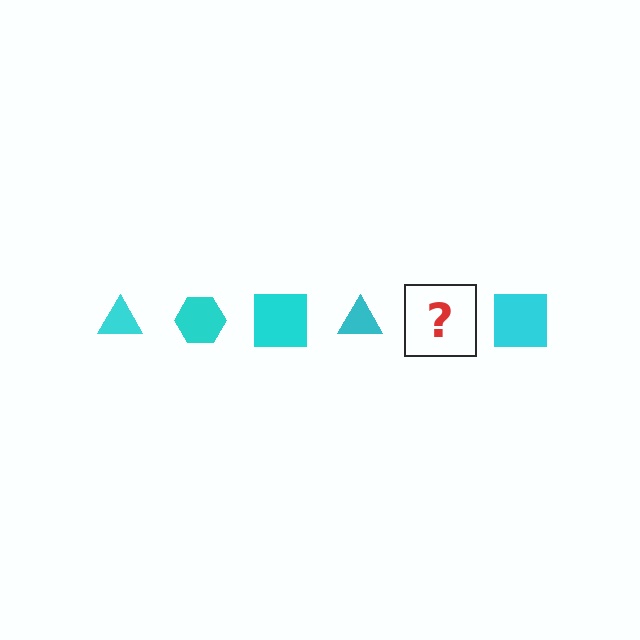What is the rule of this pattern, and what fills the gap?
The rule is that the pattern cycles through triangle, hexagon, square shapes in cyan. The gap should be filled with a cyan hexagon.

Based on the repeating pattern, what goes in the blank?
The blank should be a cyan hexagon.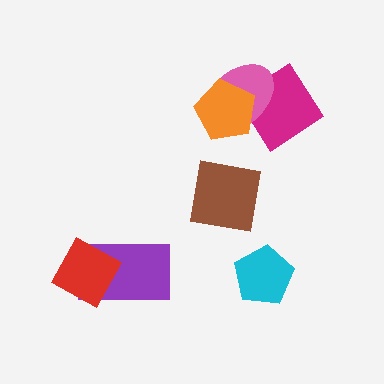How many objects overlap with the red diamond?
1 object overlaps with the red diamond.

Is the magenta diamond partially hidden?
Yes, it is partially covered by another shape.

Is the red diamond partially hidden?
No, no other shape covers it.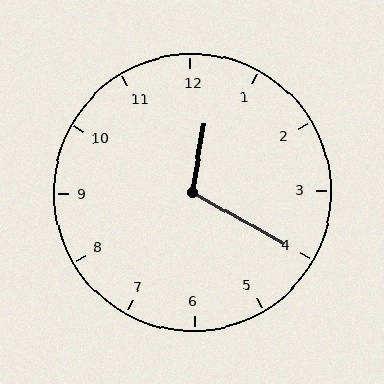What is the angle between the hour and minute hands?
Approximately 110 degrees.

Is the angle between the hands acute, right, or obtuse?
It is obtuse.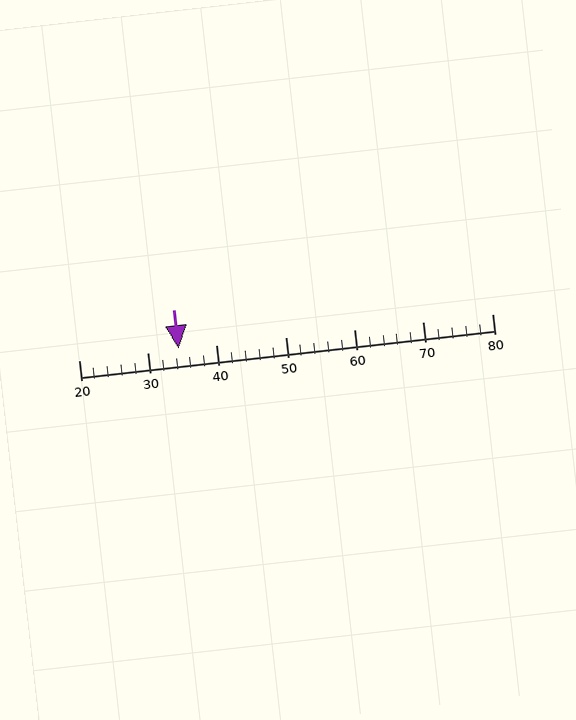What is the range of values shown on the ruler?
The ruler shows values from 20 to 80.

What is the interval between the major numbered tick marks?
The major tick marks are spaced 10 units apart.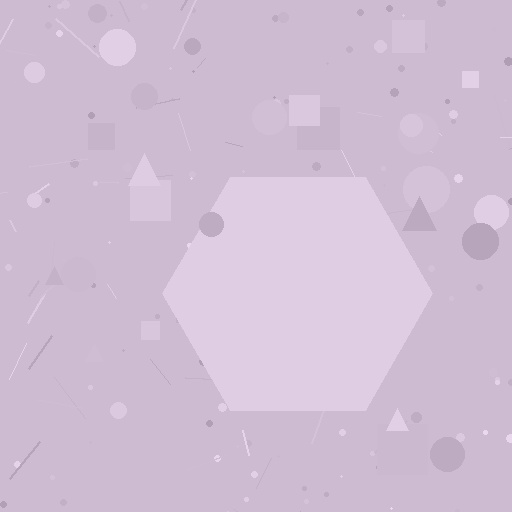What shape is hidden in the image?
A hexagon is hidden in the image.